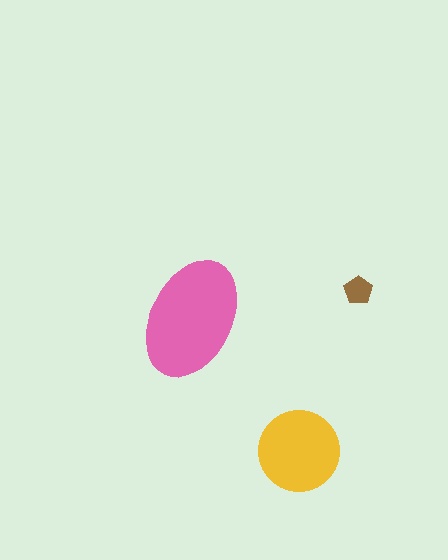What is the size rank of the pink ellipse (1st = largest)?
1st.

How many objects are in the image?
There are 3 objects in the image.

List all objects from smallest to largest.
The brown pentagon, the yellow circle, the pink ellipse.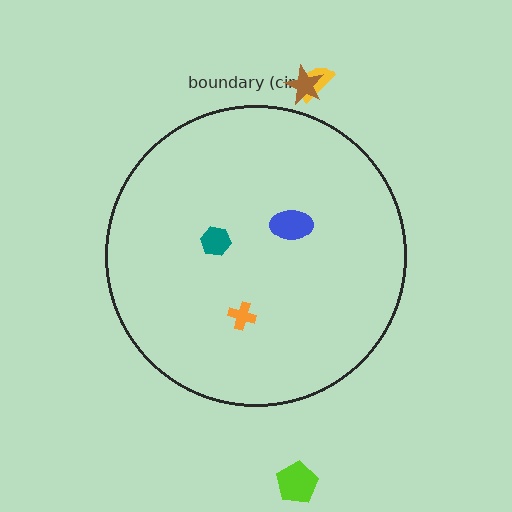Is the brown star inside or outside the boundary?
Outside.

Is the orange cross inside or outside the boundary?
Inside.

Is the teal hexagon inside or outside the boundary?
Inside.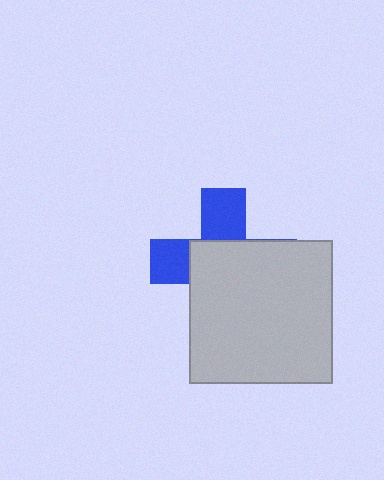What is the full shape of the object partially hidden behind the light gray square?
The partially hidden object is a blue cross.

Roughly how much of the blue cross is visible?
A small part of it is visible (roughly 37%).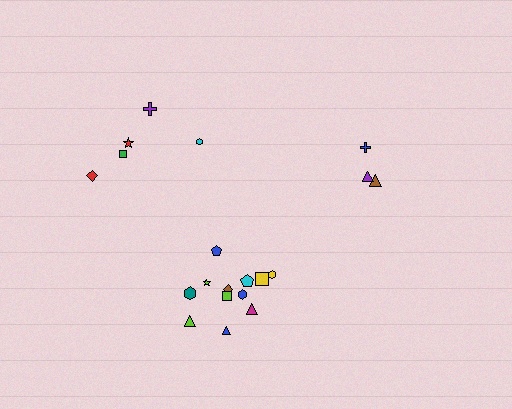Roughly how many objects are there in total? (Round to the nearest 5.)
Roughly 20 objects in total.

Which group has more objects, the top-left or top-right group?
The top-left group.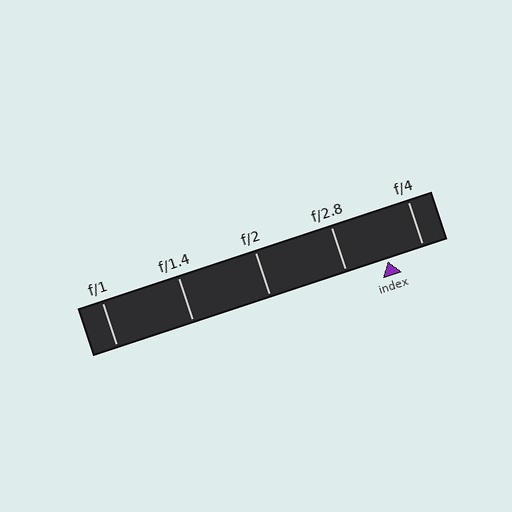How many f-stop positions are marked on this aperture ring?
There are 5 f-stop positions marked.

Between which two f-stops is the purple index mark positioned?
The index mark is between f/2.8 and f/4.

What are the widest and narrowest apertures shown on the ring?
The widest aperture shown is f/1 and the narrowest is f/4.